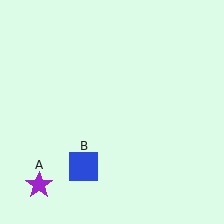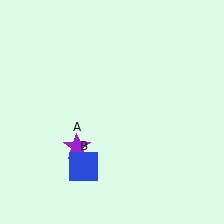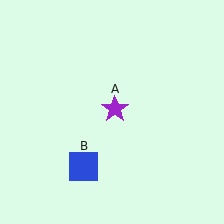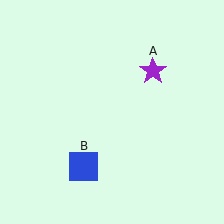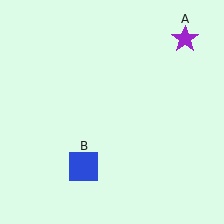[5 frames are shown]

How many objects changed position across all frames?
1 object changed position: purple star (object A).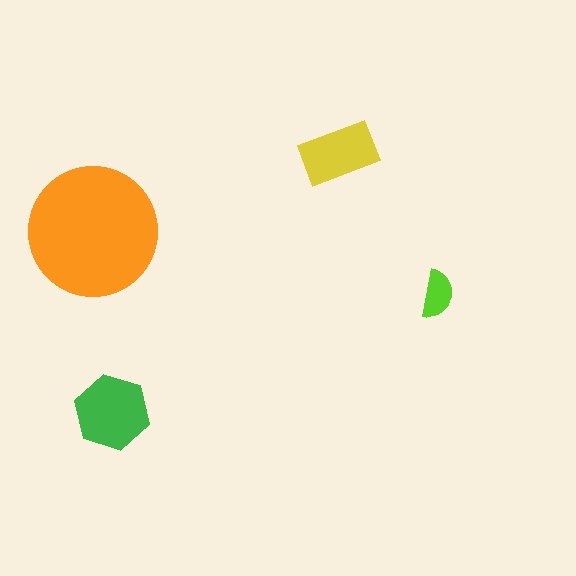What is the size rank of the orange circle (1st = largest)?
1st.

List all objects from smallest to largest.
The lime semicircle, the yellow rectangle, the green hexagon, the orange circle.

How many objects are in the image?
There are 4 objects in the image.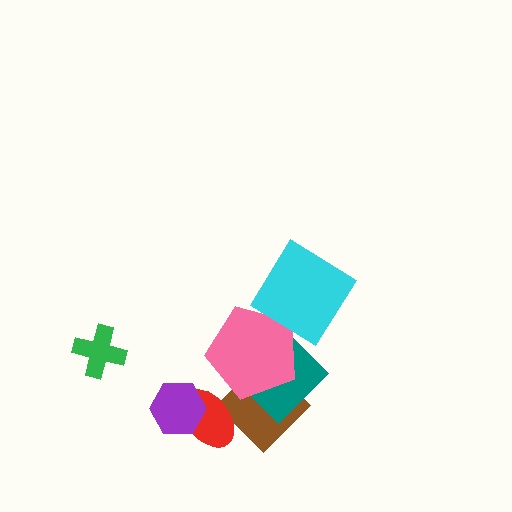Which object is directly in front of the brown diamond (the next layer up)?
The red ellipse is directly in front of the brown diamond.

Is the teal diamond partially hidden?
Yes, it is partially covered by another shape.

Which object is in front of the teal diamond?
The pink pentagon is in front of the teal diamond.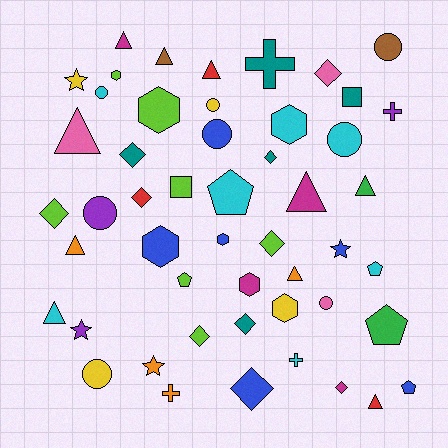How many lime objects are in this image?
There are 7 lime objects.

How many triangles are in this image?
There are 10 triangles.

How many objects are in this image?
There are 50 objects.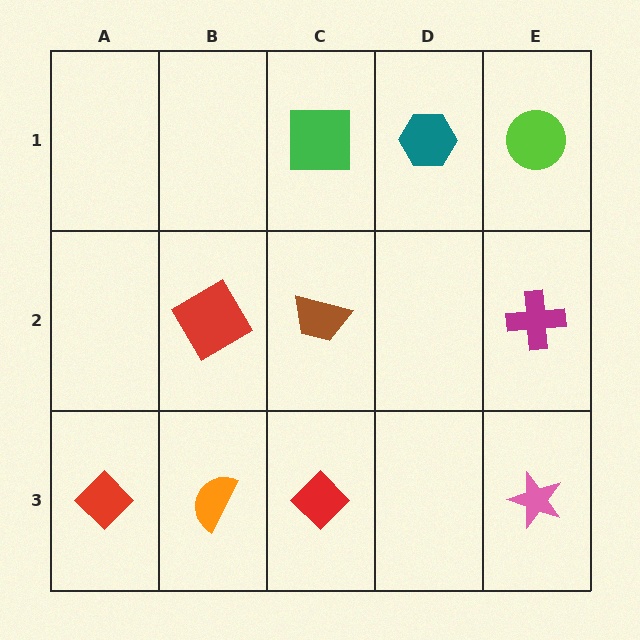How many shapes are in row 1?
3 shapes.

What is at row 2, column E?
A magenta cross.